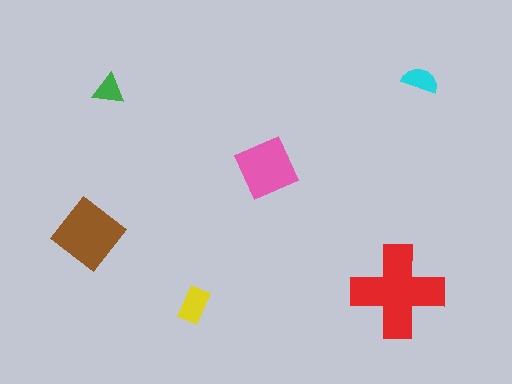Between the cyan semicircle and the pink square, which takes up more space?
The pink square.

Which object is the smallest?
The green triangle.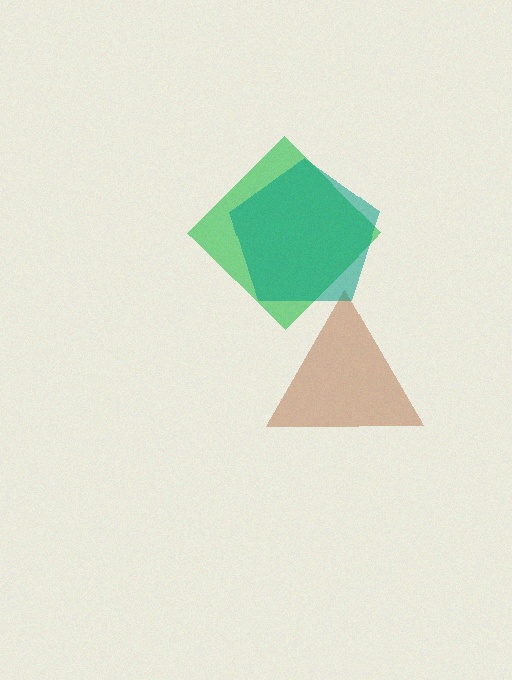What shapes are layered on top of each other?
The layered shapes are: a brown triangle, a green diamond, a teal pentagon.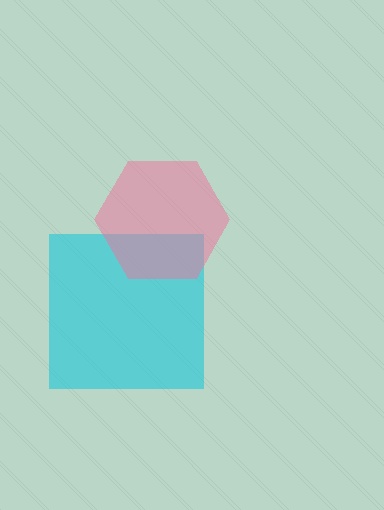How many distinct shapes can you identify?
There are 2 distinct shapes: a cyan square, a pink hexagon.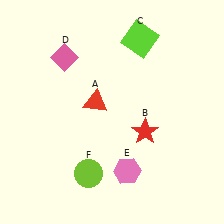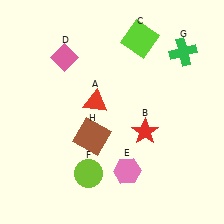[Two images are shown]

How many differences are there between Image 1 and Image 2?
There are 2 differences between the two images.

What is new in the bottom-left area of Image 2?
A brown square (H) was added in the bottom-left area of Image 2.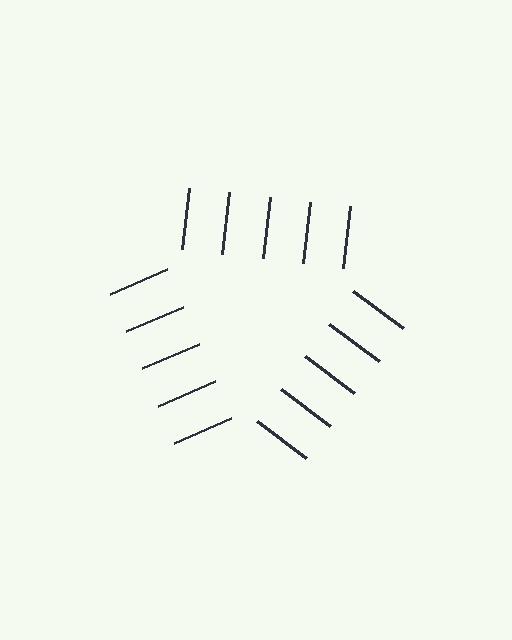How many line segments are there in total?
15 — 5 along each of the 3 edges.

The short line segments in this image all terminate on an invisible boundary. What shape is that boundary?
An illusory triangle — the line segments terminate on its edges but no continuous stroke is drawn.